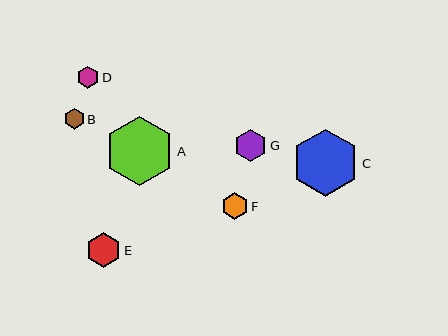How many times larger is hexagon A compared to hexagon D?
Hexagon A is approximately 3.2 times the size of hexagon D.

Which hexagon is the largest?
Hexagon A is the largest with a size of approximately 69 pixels.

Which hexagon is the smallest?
Hexagon B is the smallest with a size of approximately 21 pixels.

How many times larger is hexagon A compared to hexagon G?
Hexagon A is approximately 2.1 times the size of hexagon G.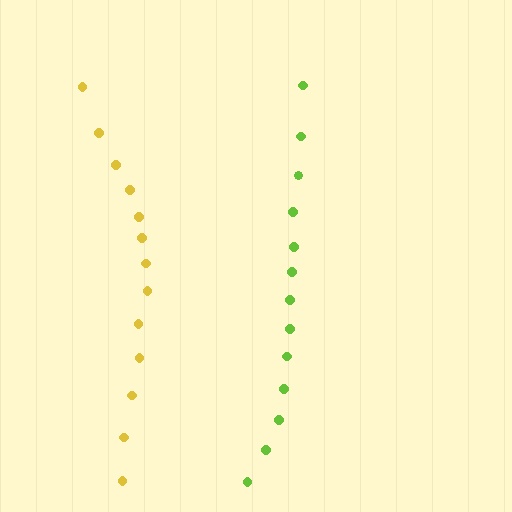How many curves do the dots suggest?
There are 2 distinct paths.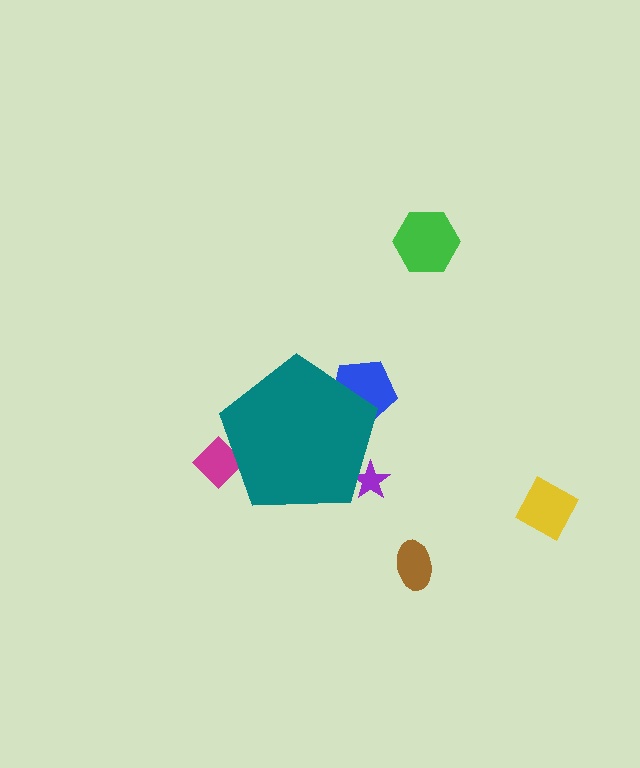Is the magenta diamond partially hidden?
Yes, the magenta diamond is partially hidden behind the teal pentagon.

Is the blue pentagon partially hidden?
Yes, the blue pentagon is partially hidden behind the teal pentagon.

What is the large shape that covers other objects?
A teal pentagon.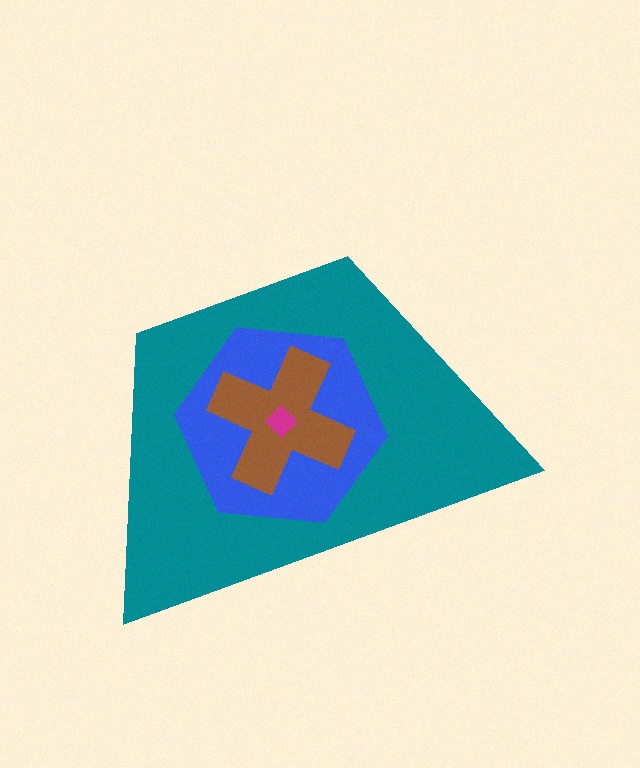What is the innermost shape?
The magenta diamond.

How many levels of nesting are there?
4.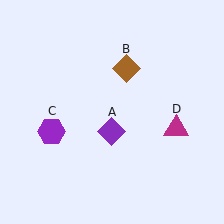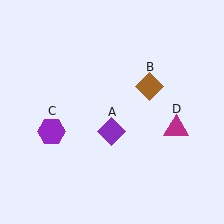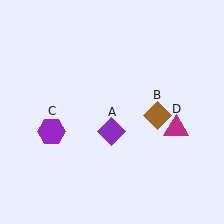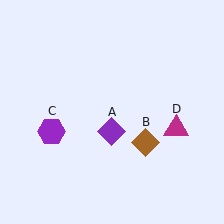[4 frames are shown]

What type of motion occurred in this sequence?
The brown diamond (object B) rotated clockwise around the center of the scene.